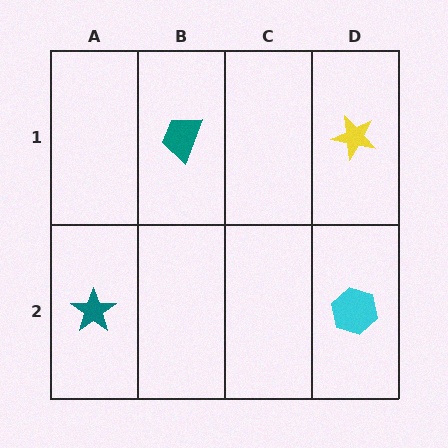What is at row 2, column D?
A cyan hexagon.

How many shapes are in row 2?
2 shapes.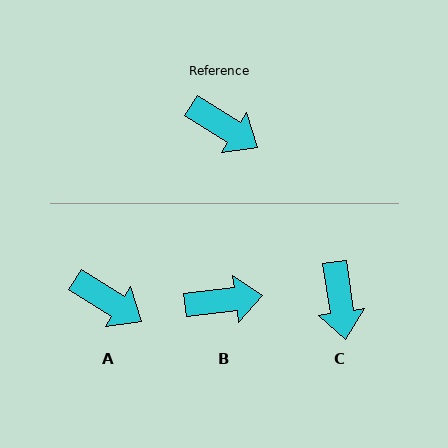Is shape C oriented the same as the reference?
No, it is off by about 50 degrees.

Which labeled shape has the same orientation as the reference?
A.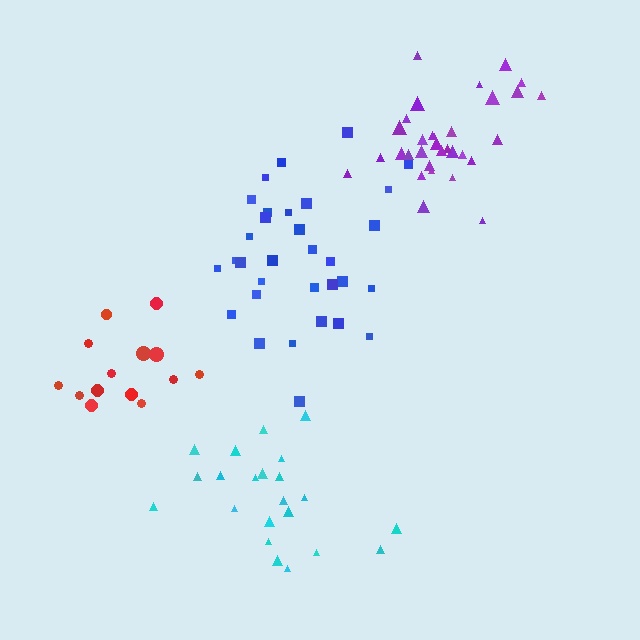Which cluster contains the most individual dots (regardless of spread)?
Purple (32).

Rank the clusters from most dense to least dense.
purple, red, blue, cyan.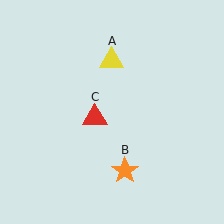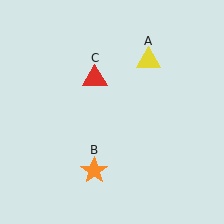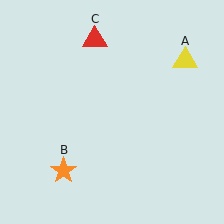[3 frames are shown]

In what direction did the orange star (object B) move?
The orange star (object B) moved left.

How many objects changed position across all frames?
3 objects changed position: yellow triangle (object A), orange star (object B), red triangle (object C).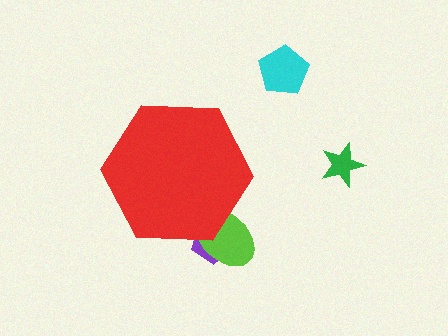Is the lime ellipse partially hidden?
Yes, the lime ellipse is partially hidden behind the red hexagon.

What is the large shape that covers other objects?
A red hexagon.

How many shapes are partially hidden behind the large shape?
2 shapes are partially hidden.